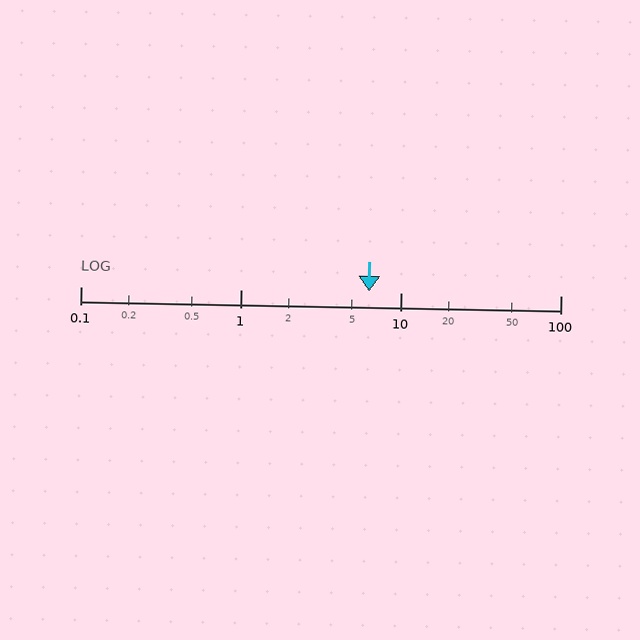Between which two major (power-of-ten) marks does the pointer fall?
The pointer is between 1 and 10.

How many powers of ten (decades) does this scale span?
The scale spans 3 decades, from 0.1 to 100.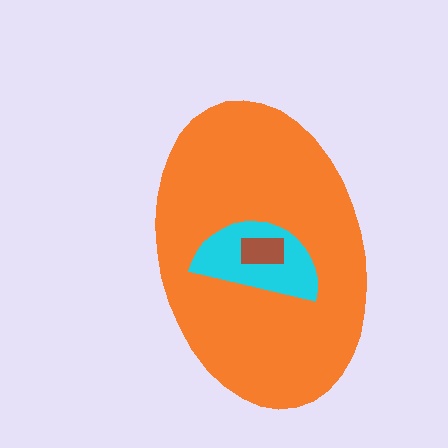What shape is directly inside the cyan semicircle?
The brown rectangle.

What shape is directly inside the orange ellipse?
The cyan semicircle.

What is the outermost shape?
The orange ellipse.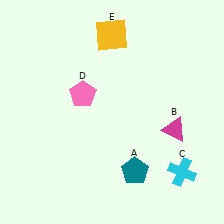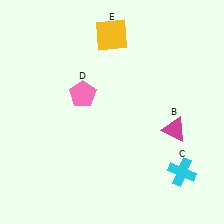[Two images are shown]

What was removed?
The teal pentagon (A) was removed in Image 2.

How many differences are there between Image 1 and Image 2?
There is 1 difference between the two images.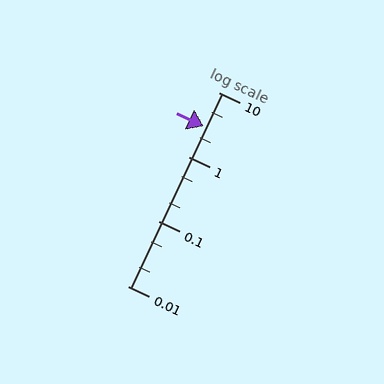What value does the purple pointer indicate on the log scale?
The pointer indicates approximately 3.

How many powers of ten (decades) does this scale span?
The scale spans 3 decades, from 0.01 to 10.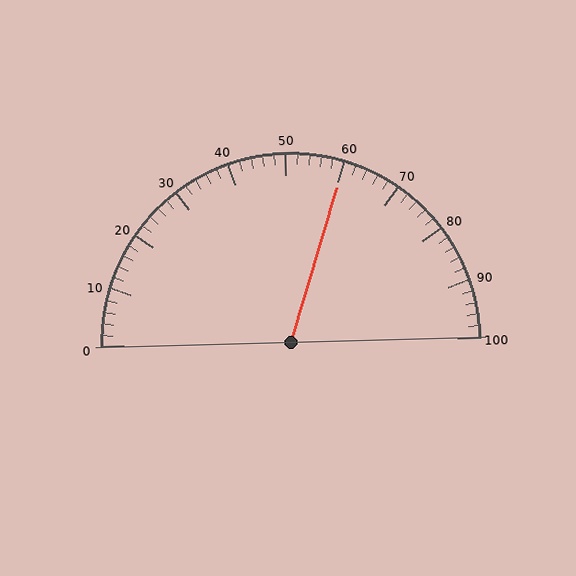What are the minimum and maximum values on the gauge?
The gauge ranges from 0 to 100.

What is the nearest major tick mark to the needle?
The nearest major tick mark is 60.